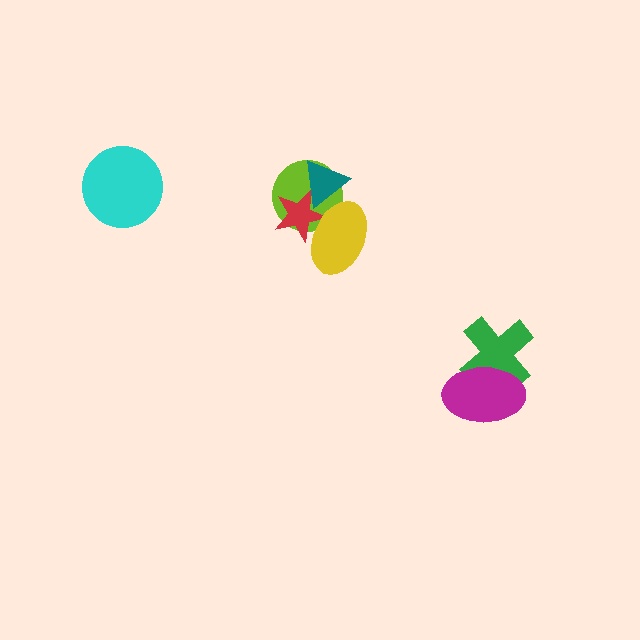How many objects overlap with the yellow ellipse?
3 objects overlap with the yellow ellipse.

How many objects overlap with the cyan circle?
0 objects overlap with the cyan circle.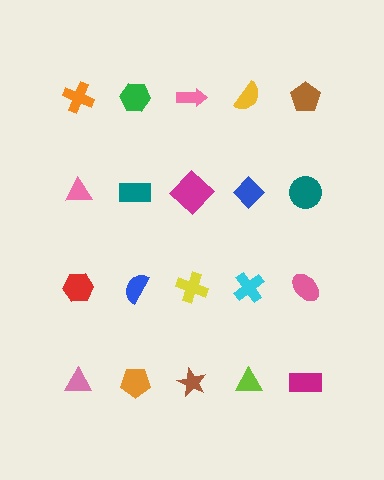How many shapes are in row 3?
5 shapes.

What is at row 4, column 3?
A brown star.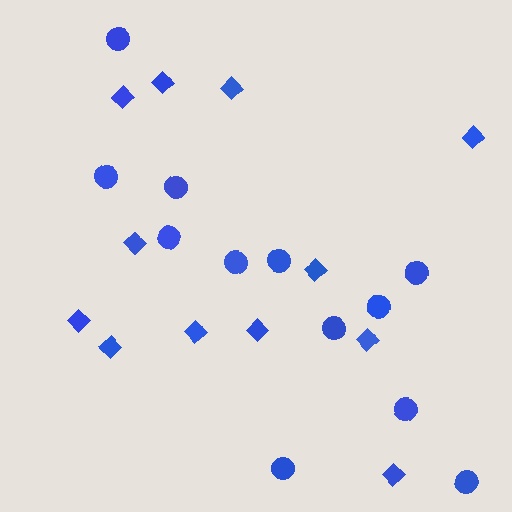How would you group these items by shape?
There are 2 groups: one group of diamonds (12) and one group of circles (12).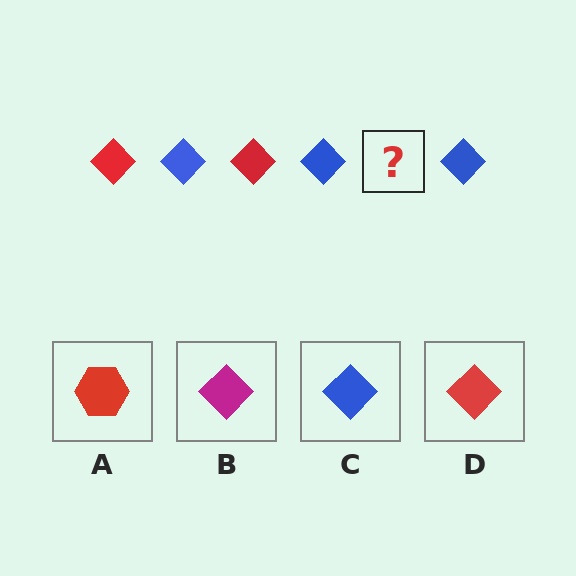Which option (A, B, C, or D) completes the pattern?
D.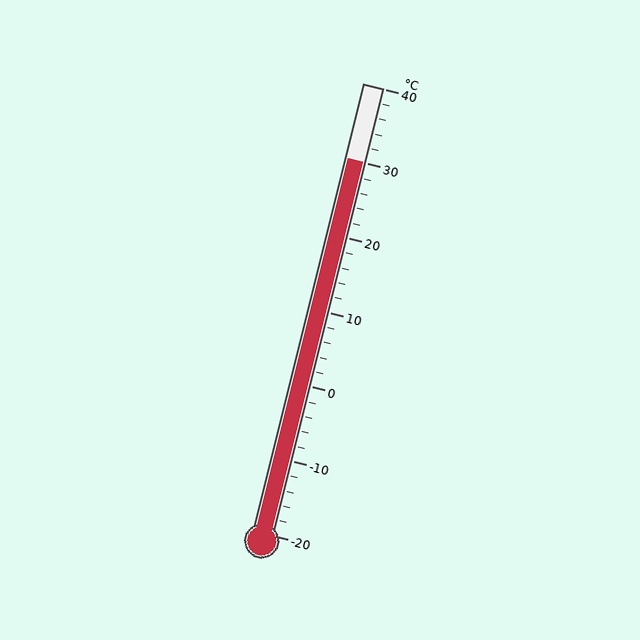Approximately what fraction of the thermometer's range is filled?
The thermometer is filled to approximately 85% of its range.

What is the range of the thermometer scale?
The thermometer scale ranges from -20°C to 40°C.